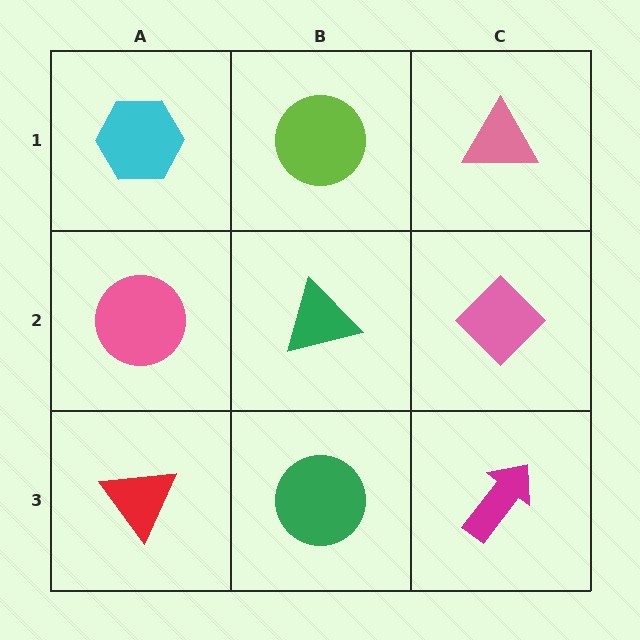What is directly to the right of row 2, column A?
A green triangle.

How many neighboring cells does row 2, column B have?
4.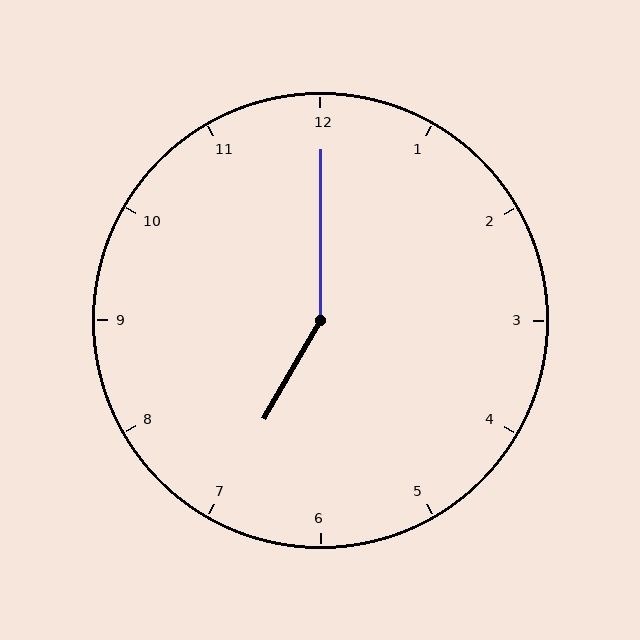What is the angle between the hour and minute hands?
Approximately 150 degrees.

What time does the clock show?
7:00.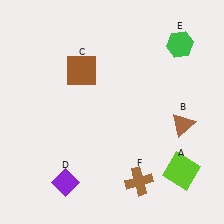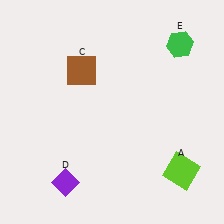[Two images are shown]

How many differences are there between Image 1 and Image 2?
There are 2 differences between the two images.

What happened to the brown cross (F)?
The brown cross (F) was removed in Image 2. It was in the bottom-right area of Image 1.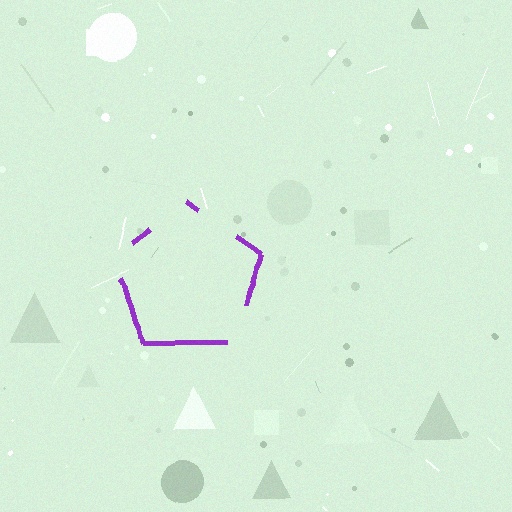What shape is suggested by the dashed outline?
The dashed outline suggests a pentagon.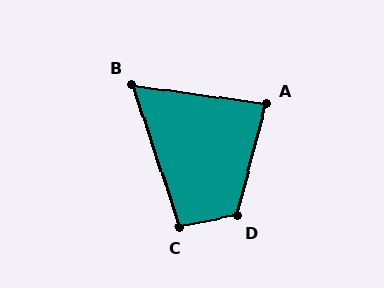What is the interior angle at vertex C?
Approximately 96 degrees (obtuse).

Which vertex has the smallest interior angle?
B, at approximately 64 degrees.